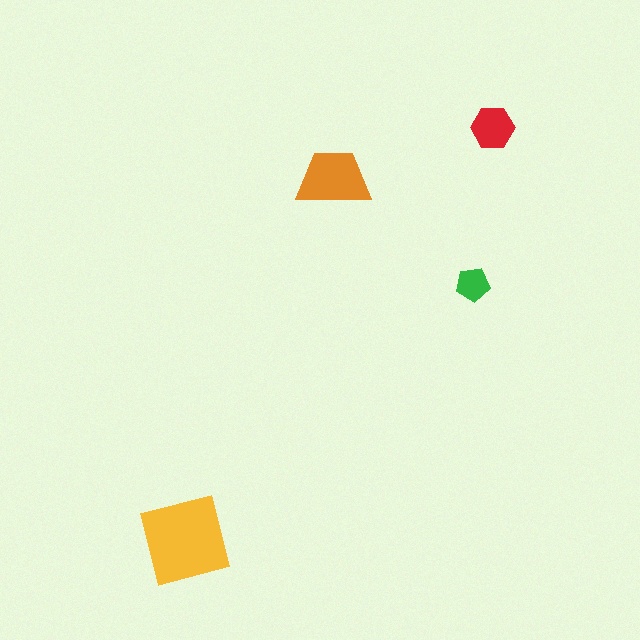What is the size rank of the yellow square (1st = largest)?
1st.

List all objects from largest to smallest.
The yellow square, the orange trapezoid, the red hexagon, the green pentagon.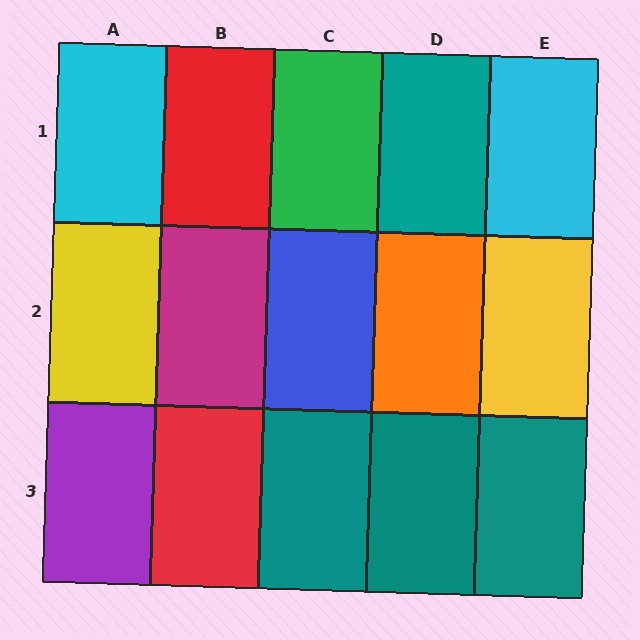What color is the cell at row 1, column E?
Cyan.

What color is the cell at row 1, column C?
Green.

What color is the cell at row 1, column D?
Teal.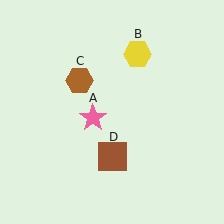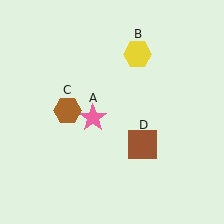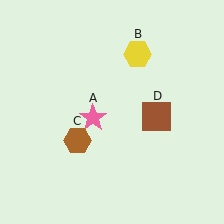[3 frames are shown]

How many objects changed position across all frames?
2 objects changed position: brown hexagon (object C), brown square (object D).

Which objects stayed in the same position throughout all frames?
Pink star (object A) and yellow hexagon (object B) remained stationary.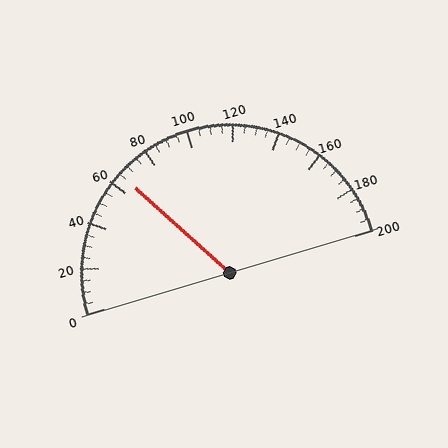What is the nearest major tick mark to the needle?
The nearest major tick mark is 60.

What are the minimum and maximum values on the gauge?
The gauge ranges from 0 to 200.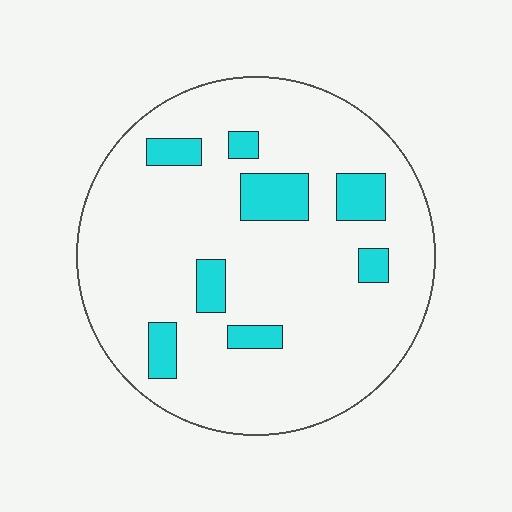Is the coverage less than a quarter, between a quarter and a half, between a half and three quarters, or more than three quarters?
Less than a quarter.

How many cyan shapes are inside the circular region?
8.